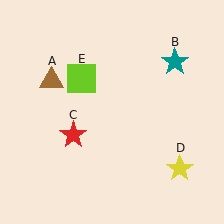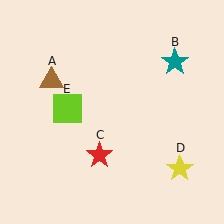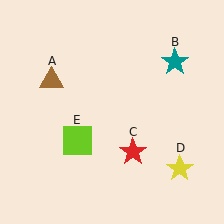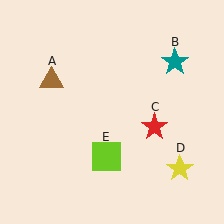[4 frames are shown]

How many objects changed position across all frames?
2 objects changed position: red star (object C), lime square (object E).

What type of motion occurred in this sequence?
The red star (object C), lime square (object E) rotated counterclockwise around the center of the scene.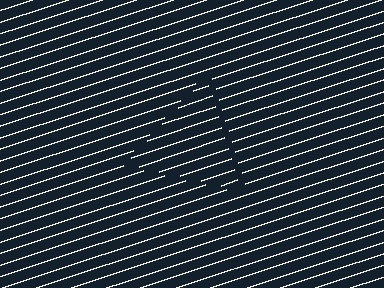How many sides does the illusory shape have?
3 sides — the line-ends trace a triangle.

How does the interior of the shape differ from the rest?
The interior of the shape contains the same grating, shifted by half a period — the contour is defined by the phase discontinuity where line-ends from the inner and outer gratings abut.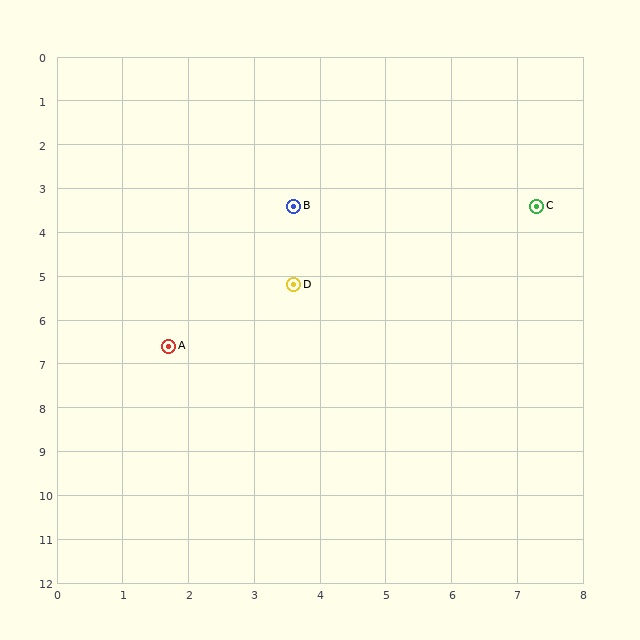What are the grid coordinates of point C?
Point C is at approximately (7.3, 3.4).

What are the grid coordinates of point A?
Point A is at approximately (1.7, 6.6).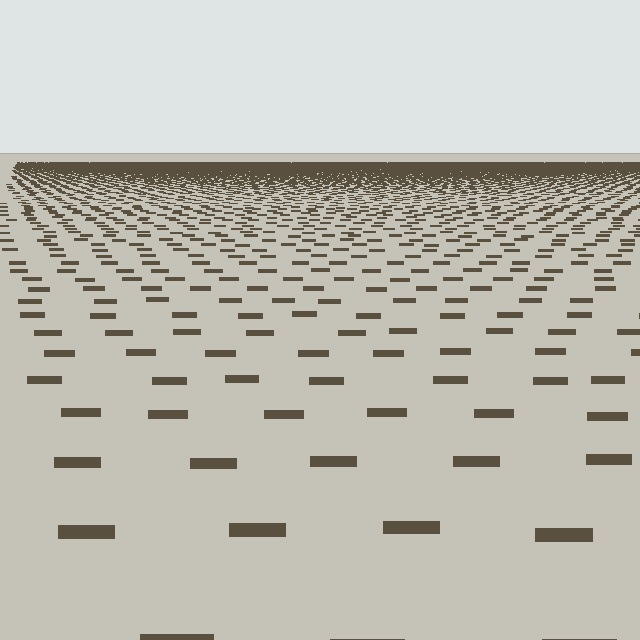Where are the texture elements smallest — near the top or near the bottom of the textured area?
Near the top.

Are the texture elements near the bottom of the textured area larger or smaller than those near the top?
Larger. Near the bottom, elements are closer to the viewer and appear at a bigger on-screen size.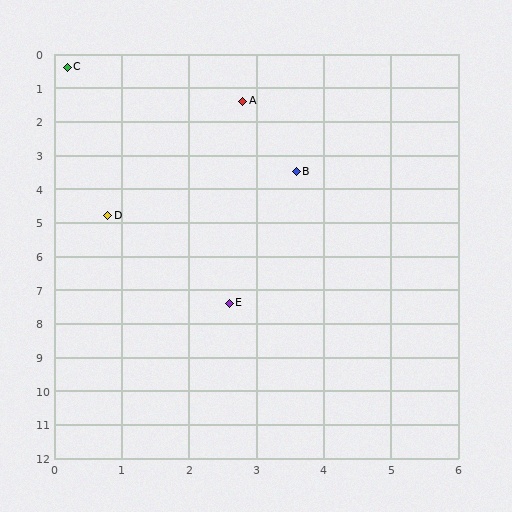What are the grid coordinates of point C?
Point C is at approximately (0.2, 0.4).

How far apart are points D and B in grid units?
Points D and B are about 3.1 grid units apart.